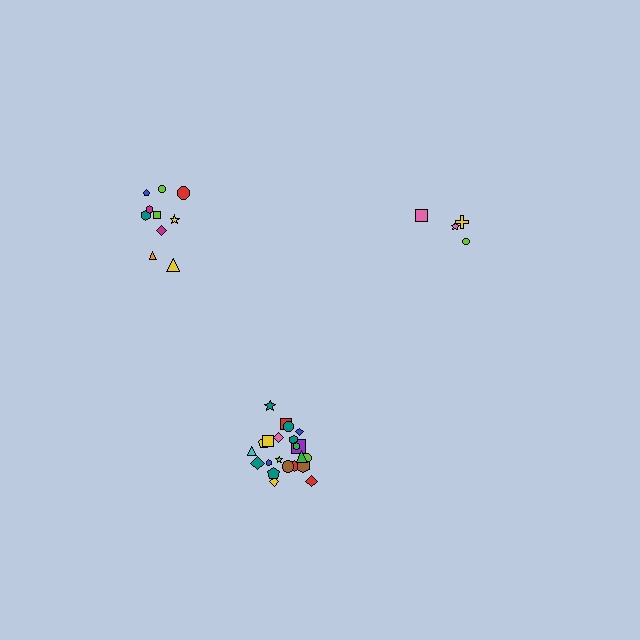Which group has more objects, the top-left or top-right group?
The top-left group.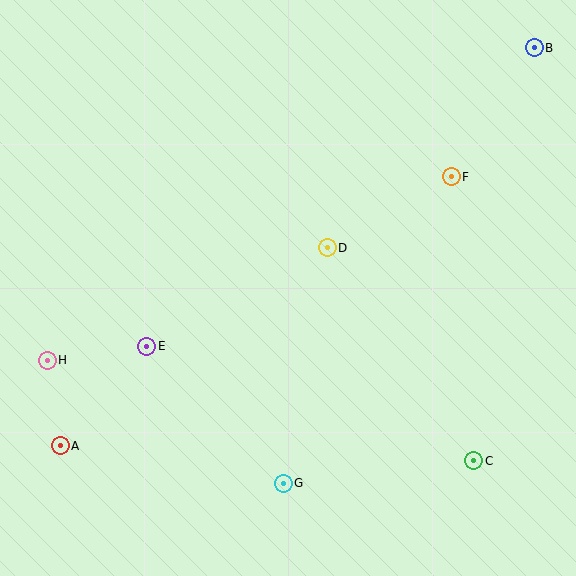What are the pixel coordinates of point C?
Point C is at (474, 461).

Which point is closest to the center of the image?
Point D at (327, 248) is closest to the center.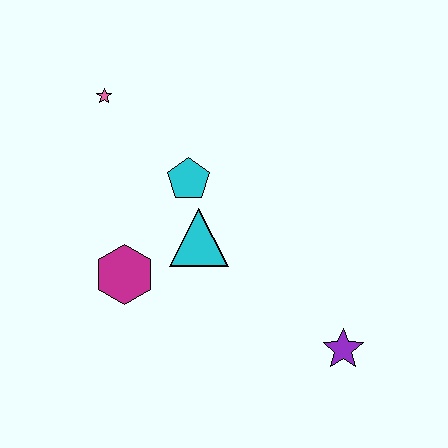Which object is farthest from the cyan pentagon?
The purple star is farthest from the cyan pentagon.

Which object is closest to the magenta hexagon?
The cyan triangle is closest to the magenta hexagon.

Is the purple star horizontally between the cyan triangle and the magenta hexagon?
No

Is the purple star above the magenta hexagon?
No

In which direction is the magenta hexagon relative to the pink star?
The magenta hexagon is below the pink star.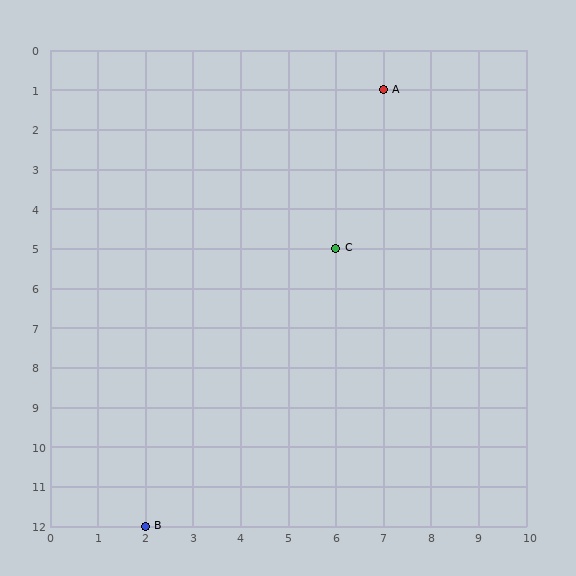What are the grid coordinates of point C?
Point C is at grid coordinates (6, 5).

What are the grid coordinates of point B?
Point B is at grid coordinates (2, 12).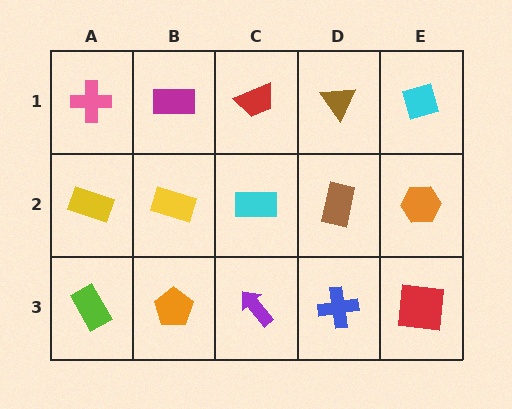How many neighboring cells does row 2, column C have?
4.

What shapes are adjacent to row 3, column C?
A cyan rectangle (row 2, column C), an orange pentagon (row 3, column B), a blue cross (row 3, column D).